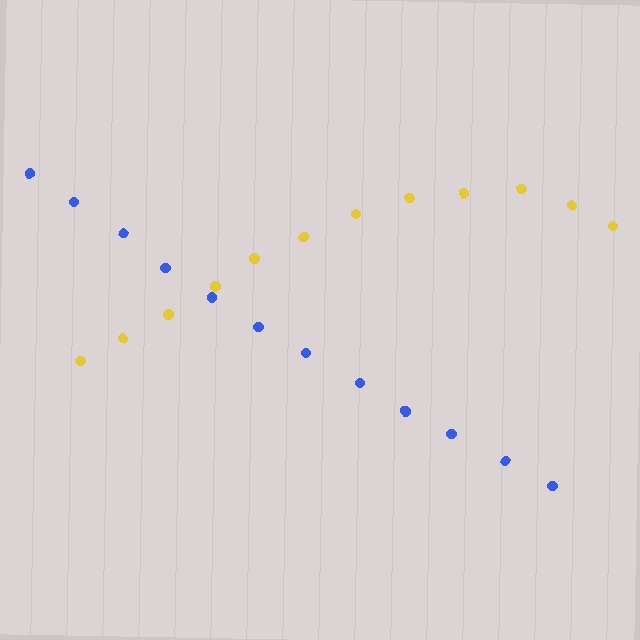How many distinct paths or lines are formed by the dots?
There are 2 distinct paths.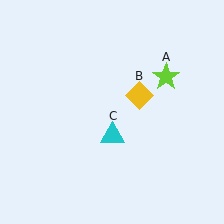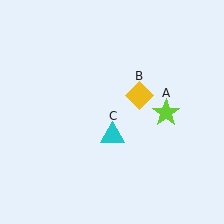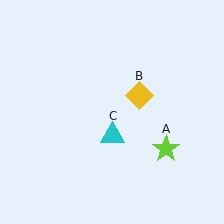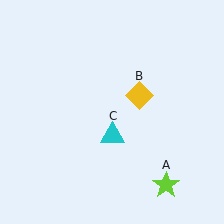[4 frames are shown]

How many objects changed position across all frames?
1 object changed position: lime star (object A).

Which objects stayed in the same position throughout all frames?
Yellow diamond (object B) and cyan triangle (object C) remained stationary.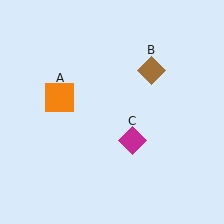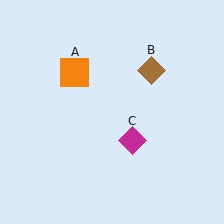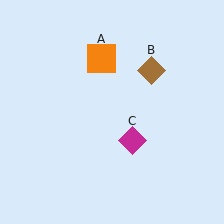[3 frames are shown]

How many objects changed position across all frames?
1 object changed position: orange square (object A).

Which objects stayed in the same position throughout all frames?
Brown diamond (object B) and magenta diamond (object C) remained stationary.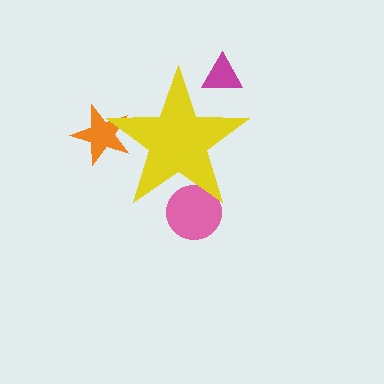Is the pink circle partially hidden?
Yes, the pink circle is partially hidden behind the yellow star.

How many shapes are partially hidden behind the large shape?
3 shapes are partially hidden.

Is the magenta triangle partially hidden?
Yes, the magenta triangle is partially hidden behind the yellow star.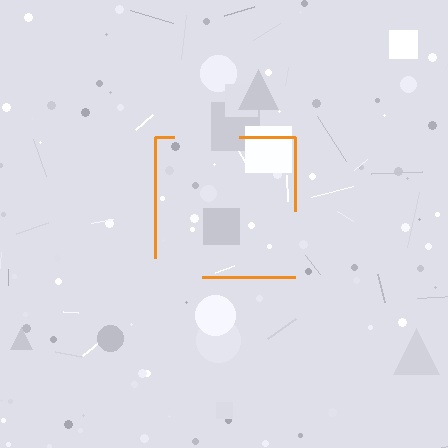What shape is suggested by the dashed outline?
The dashed outline suggests a square.